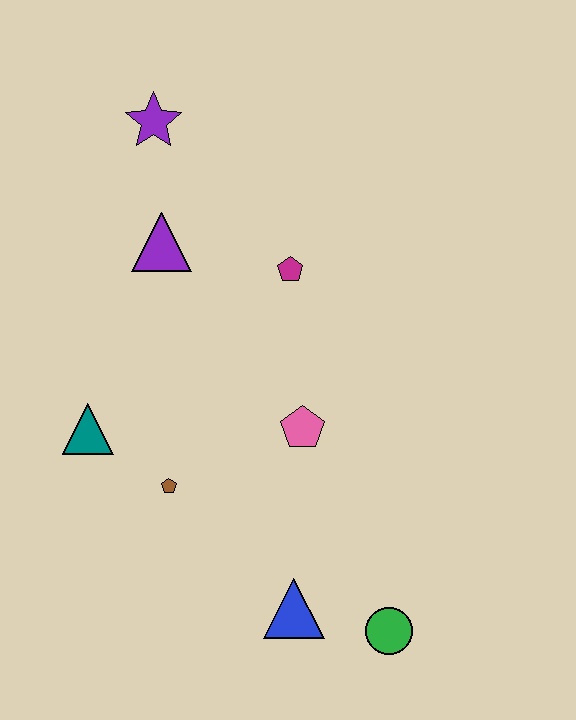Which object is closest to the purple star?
The purple triangle is closest to the purple star.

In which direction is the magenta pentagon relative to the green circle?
The magenta pentagon is above the green circle.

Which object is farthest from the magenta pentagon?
The green circle is farthest from the magenta pentagon.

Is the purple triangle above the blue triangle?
Yes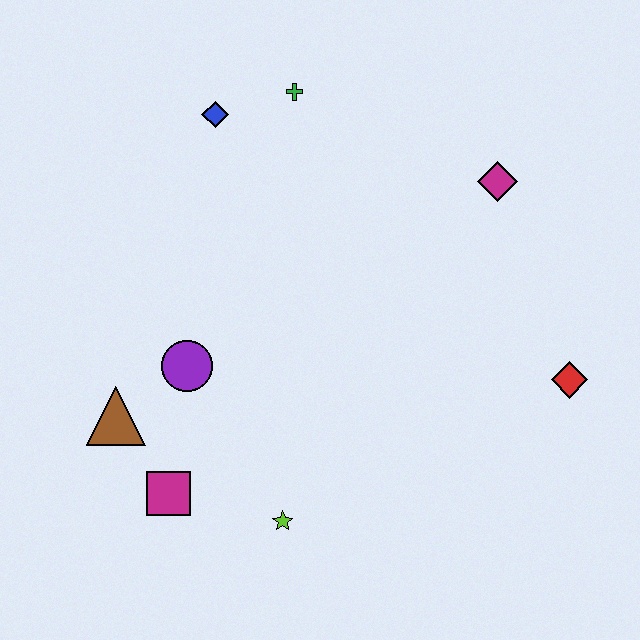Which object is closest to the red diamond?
The magenta diamond is closest to the red diamond.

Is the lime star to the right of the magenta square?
Yes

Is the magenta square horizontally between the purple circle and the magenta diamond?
No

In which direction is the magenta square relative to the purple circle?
The magenta square is below the purple circle.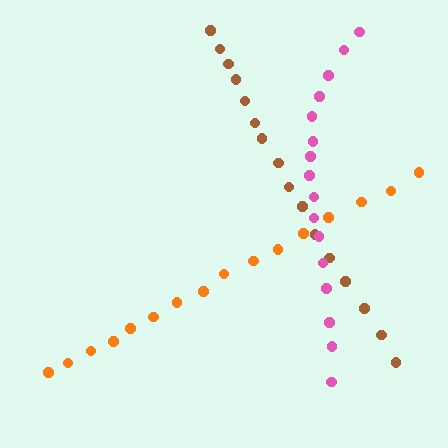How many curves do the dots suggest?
There are 3 distinct paths.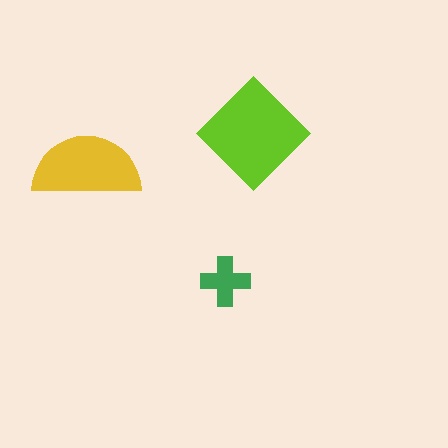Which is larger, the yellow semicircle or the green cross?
The yellow semicircle.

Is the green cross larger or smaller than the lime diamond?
Smaller.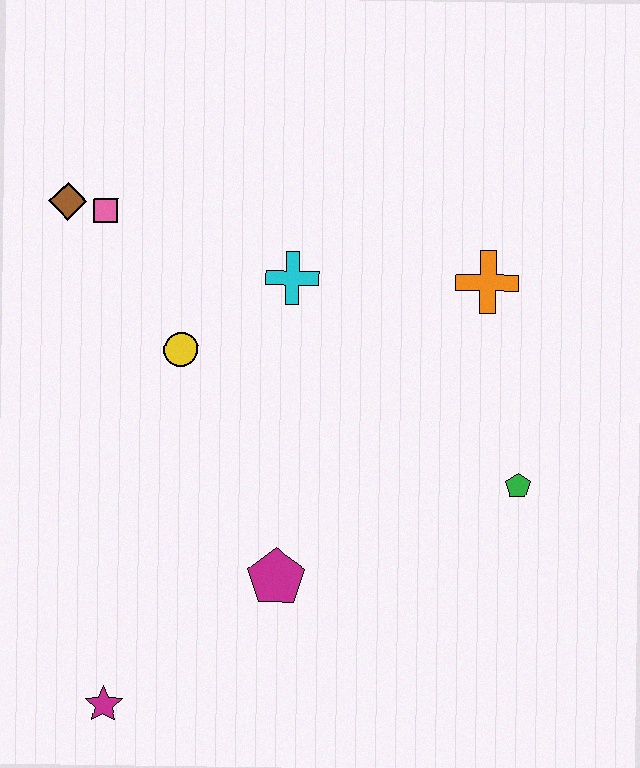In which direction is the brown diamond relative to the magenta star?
The brown diamond is above the magenta star.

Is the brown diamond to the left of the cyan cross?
Yes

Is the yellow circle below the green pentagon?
No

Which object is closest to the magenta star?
The magenta pentagon is closest to the magenta star.